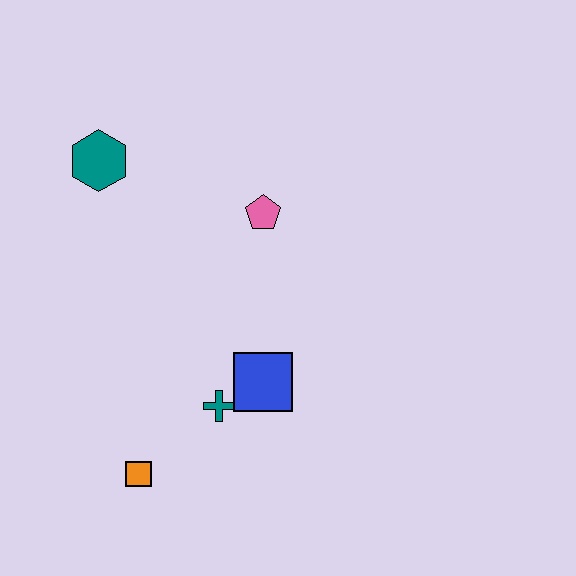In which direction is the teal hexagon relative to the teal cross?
The teal hexagon is above the teal cross.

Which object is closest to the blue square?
The teal cross is closest to the blue square.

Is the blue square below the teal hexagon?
Yes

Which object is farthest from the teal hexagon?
The orange square is farthest from the teal hexagon.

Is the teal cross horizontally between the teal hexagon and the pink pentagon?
Yes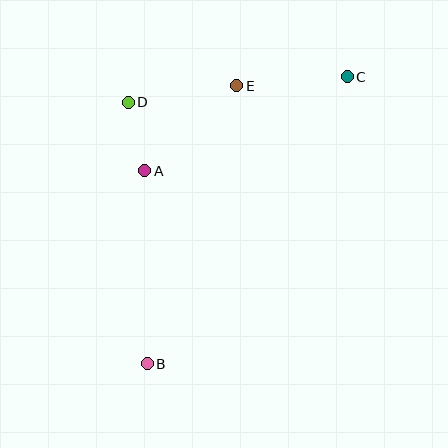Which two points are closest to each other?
Points A and D are closest to each other.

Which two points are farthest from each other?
Points B and C are farthest from each other.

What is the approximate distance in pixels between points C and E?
The distance between C and E is approximately 111 pixels.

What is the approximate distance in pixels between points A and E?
The distance between A and E is approximately 125 pixels.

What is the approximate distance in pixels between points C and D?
The distance between C and D is approximately 220 pixels.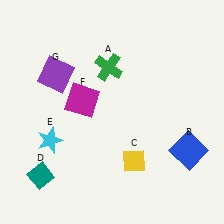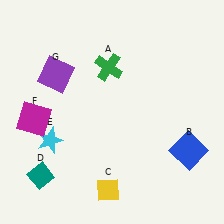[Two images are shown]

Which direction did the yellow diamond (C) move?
The yellow diamond (C) moved down.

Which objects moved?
The objects that moved are: the yellow diamond (C), the magenta square (F).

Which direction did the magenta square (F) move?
The magenta square (F) moved left.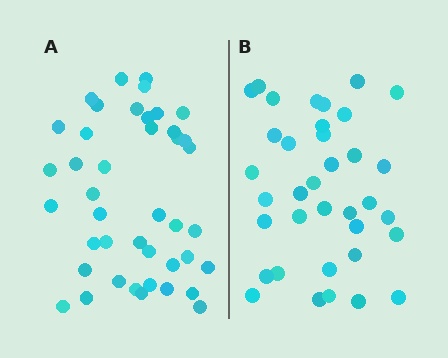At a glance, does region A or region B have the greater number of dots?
Region A (the left region) has more dots.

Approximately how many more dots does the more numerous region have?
Region A has about 6 more dots than region B.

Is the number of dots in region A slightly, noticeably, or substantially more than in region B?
Region A has only slightly more — the two regions are fairly close. The ratio is roughly 1.2 to 1.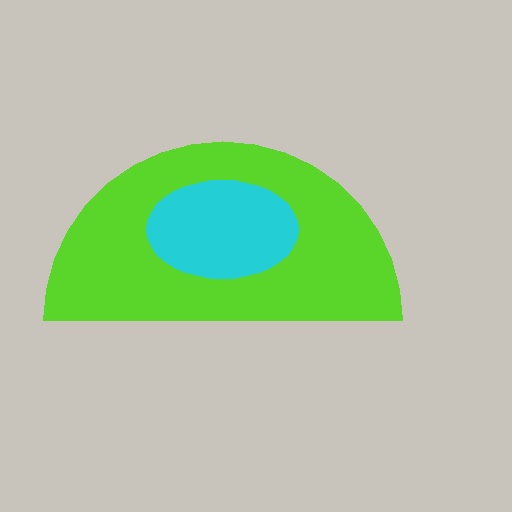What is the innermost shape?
The cyan ellipse.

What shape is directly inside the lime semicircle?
The cyan ellipse.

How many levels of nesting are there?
2.